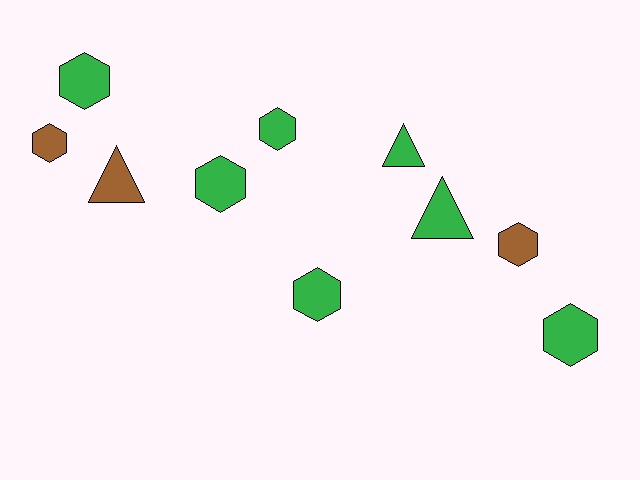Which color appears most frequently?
Green, with 7 objects.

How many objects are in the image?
There are 10 objects.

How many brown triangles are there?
There is 1 brown triangle.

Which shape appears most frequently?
Hexagon, with 7 objects.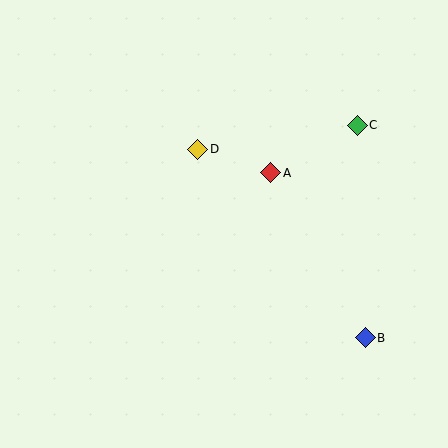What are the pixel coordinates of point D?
Point D is at (198, 149).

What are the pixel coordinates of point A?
Point A is at (271, 173).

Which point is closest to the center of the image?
Point A at (271, 173) is closest to the center.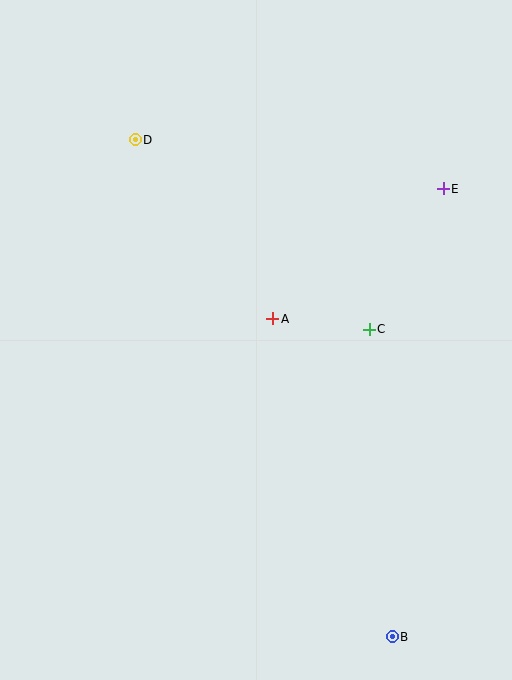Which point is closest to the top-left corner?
Point D is closest to the top-left corner.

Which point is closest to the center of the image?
Point A at (273, 319) is closest to the center.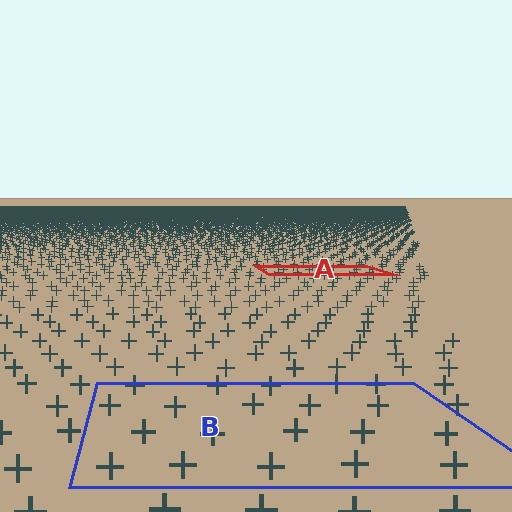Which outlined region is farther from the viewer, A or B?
Region A is farther from the viewer — the texture elements inside it appear smaller and more densely packed.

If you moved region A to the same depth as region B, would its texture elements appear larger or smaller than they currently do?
They would appear larger. At a closer depth, the same texture elements are projected at a bigger on-screen size.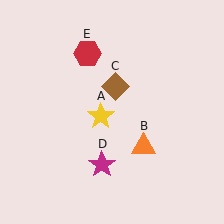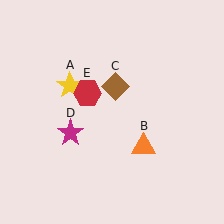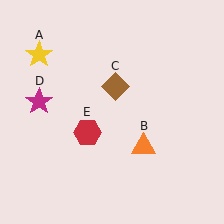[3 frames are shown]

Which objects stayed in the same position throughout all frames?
Orange triangle (object B) and brown diamond (object C) remained stationary.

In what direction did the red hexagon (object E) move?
The red hexagon (object E) moved down.